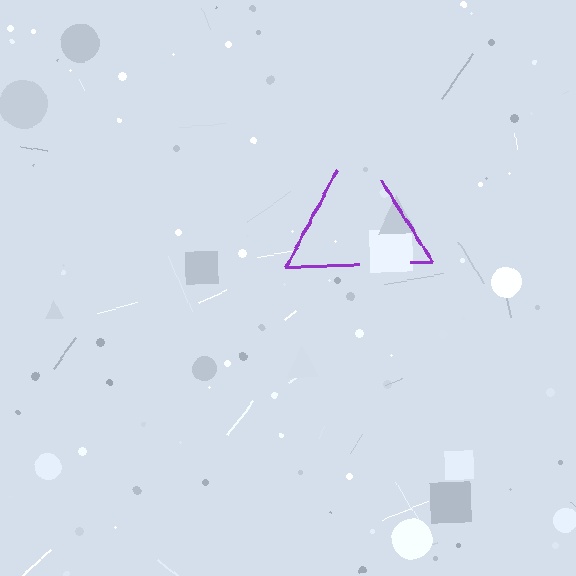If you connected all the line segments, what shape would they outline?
They would outline a triangle.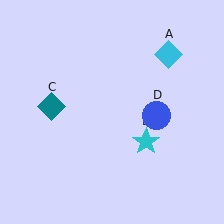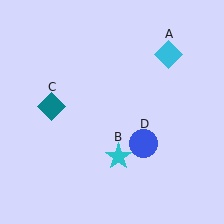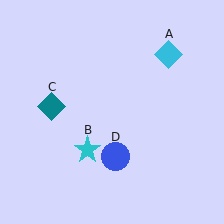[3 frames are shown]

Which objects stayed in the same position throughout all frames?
Cyan diamond (object A) and teal diamond (object C) remained stationary.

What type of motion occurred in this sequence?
The cyan star (object B), blue circle (object D) rotated clockwise around the center of the scene.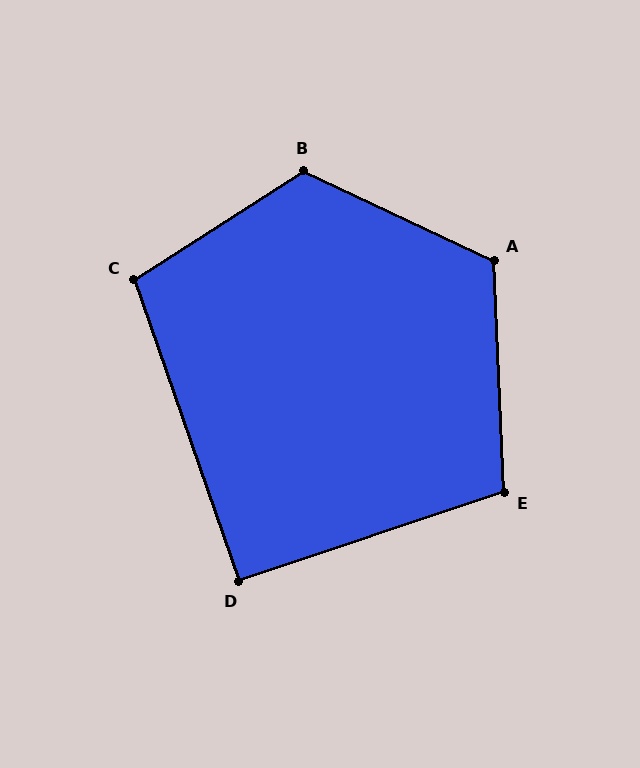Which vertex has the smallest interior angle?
D, at approximately 91 degrees.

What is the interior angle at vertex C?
Approximately 103 degrees (obtuse).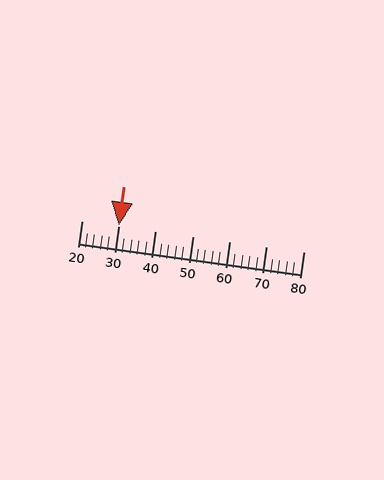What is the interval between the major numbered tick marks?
The major tick marks are spaced 10 units apart.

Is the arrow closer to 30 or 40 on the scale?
The arrow is closer to 30.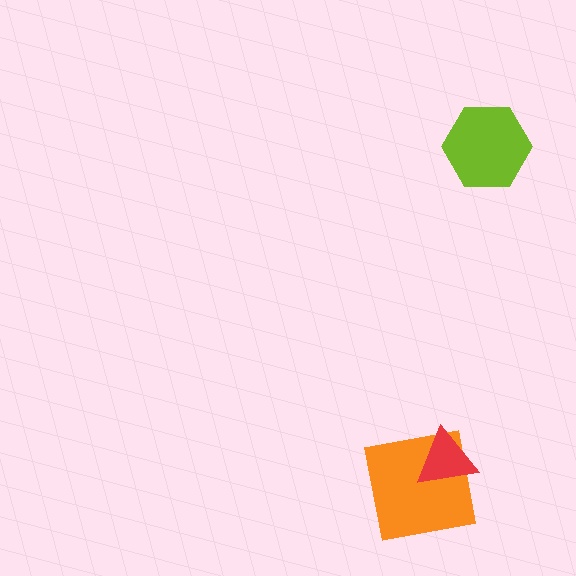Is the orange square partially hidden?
Yes, it is partially covered by another shape.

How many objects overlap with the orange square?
1 object overlaps with the orange square.